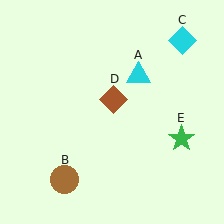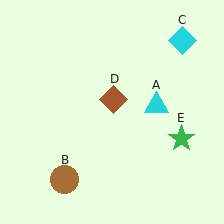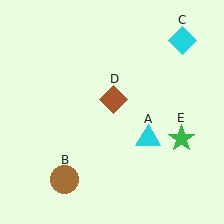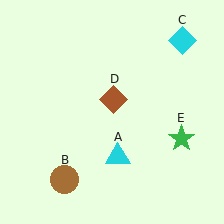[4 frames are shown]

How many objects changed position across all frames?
1 object changed position: cyan triangle (object A).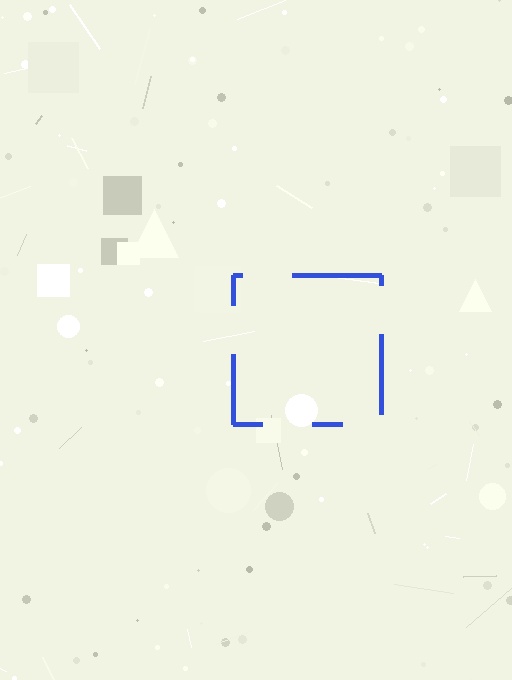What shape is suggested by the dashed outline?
The dashed outline suggests a square.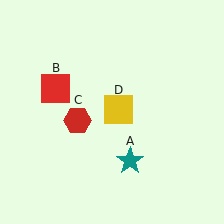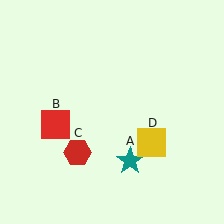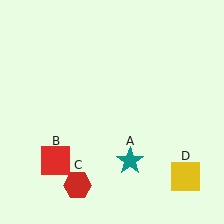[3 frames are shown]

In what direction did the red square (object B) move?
The red square (object B) moved down.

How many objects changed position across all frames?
3 objects changed position: red square (object B), red hexagon (object C), yellow square (object D).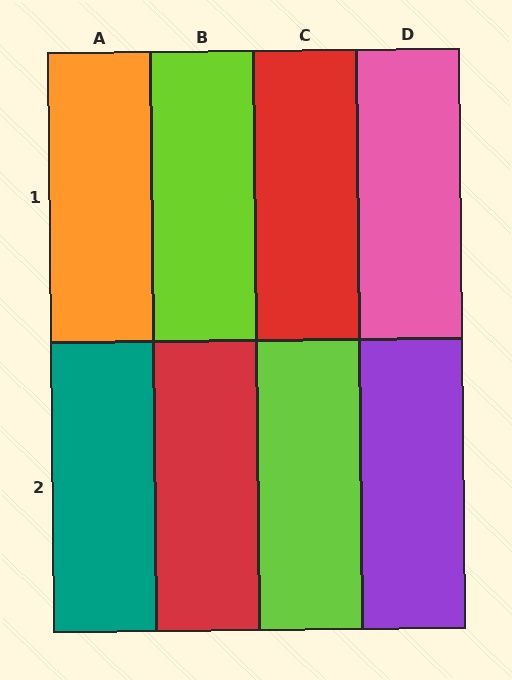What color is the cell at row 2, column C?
Lime.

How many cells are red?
2 cells are red.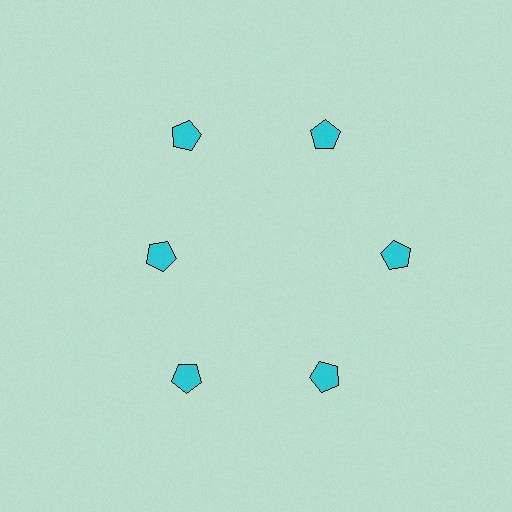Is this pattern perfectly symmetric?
No. The 6 cyan pentagons are arranged in a ring, but one element near the 9 o'clock position is pulled inward toward the center, breaking the 6-fold rotational symmetry.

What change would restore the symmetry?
The symmetry would be restored by moving it outward, back onto the ring so that all 6 pentagons sit at equal angles and equal distance from the center.